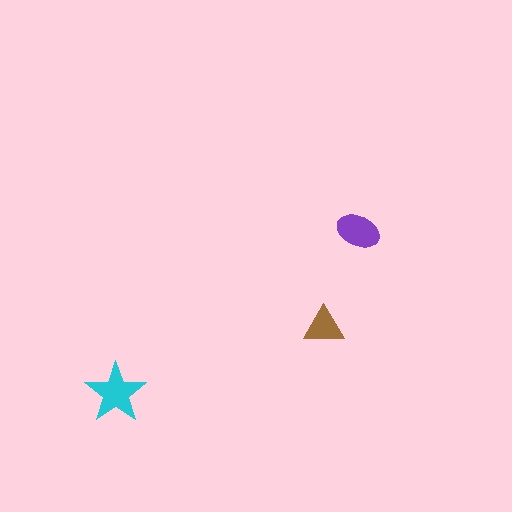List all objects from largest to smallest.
The cyan star, the purple ellipse, the brown triangle.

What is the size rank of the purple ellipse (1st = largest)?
2nd.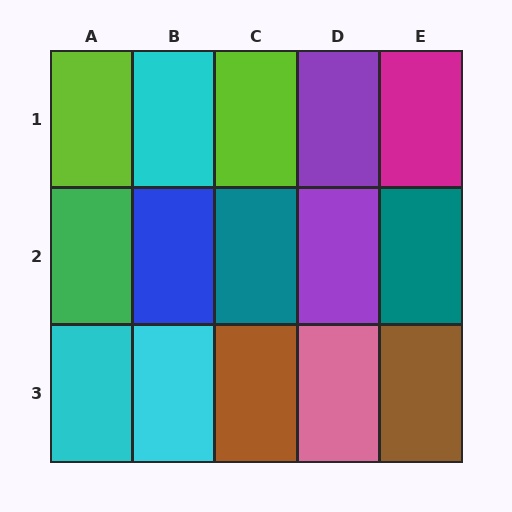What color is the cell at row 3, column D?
Pink.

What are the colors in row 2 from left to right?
Green, blue, teal, purple, teal.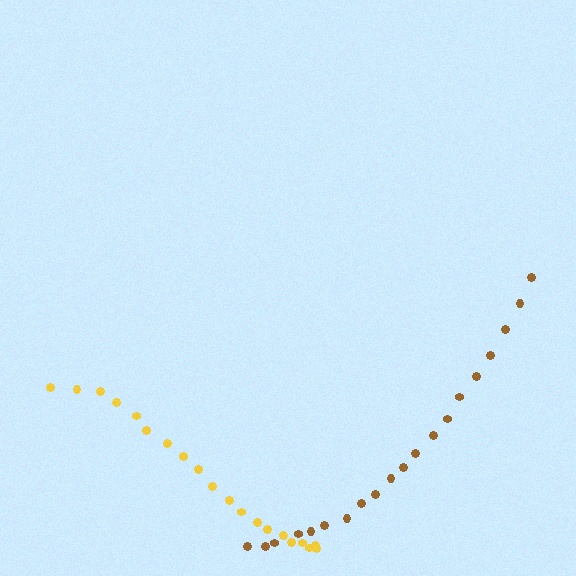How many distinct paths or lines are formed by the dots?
There are 2 distinct paths.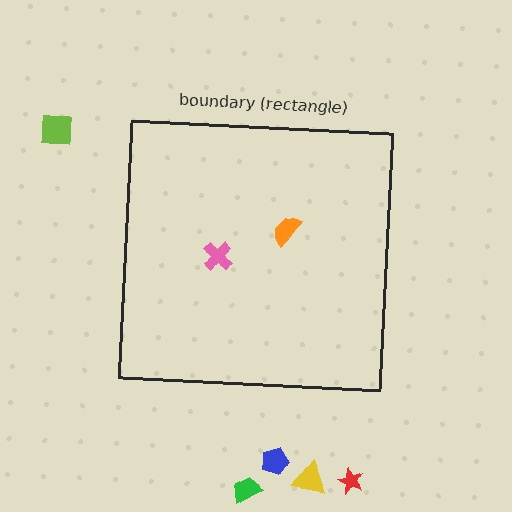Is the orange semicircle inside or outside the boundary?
Inside.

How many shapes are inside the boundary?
2 inside, 5 outside.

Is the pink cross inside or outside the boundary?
Inside.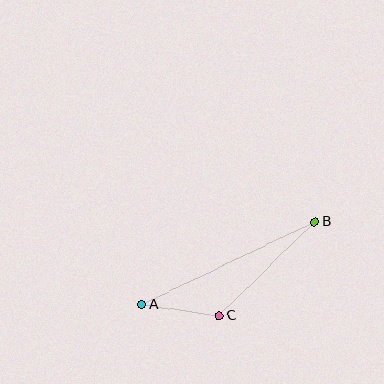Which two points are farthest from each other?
Points A and B are farthest from each other.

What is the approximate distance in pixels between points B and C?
The distance between B and C is approximately 133 pixels.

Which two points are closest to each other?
Points A and C are closest to each other.